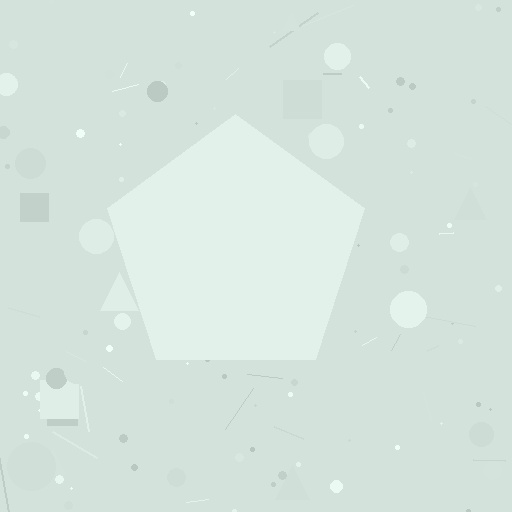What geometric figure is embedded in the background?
A pentagon is embedded in the background.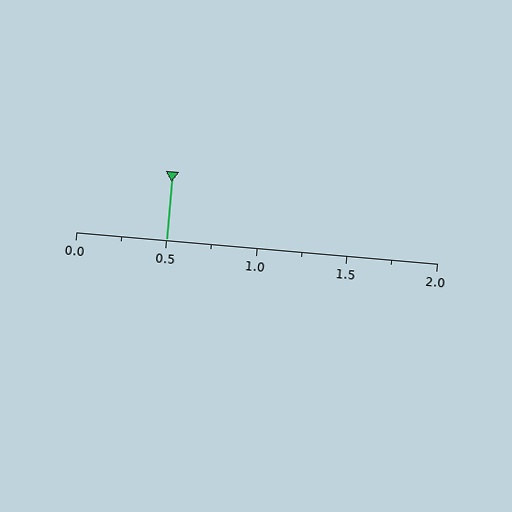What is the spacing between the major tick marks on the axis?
The major ticks are spaced 0.5 apart.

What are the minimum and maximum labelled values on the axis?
The axis runs from 0.0 to 2.0.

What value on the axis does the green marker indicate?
The marker indicates approximately 0.5.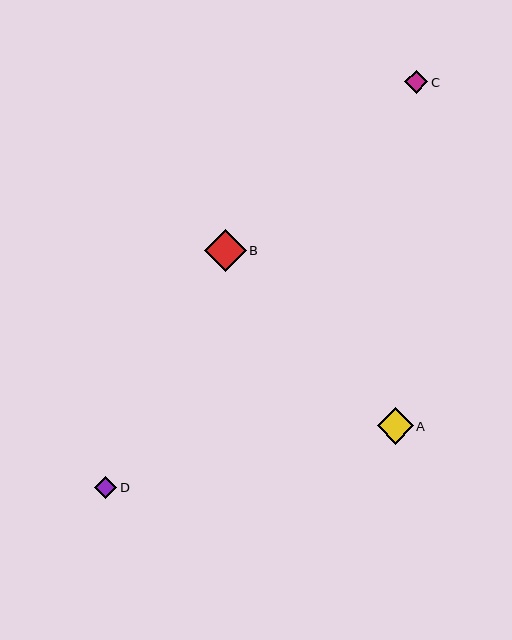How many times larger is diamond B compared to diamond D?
Diamond B is approximately 1.9 times the size of diamond D.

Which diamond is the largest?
Diamond B is the largest with a size of approximately 42 pixels.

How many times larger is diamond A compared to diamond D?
Diamond A is approximately 1.7 times the size of diamond D.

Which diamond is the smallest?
Diamond D is the smallest with a size of approximately 22 pixels.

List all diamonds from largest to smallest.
From largest to smallest: B, A, C, D.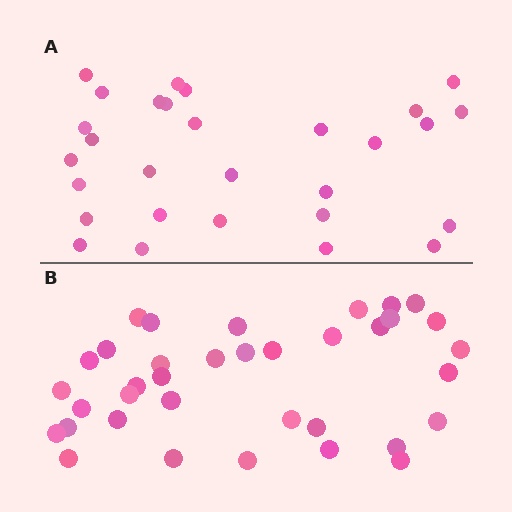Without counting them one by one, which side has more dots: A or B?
Region B (the bottom region) has more dots.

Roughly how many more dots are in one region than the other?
Region B has roughly 8 or so more dots than region A.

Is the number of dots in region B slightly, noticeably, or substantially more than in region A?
Region B has only slightly more — the two regions are fairly close. The ratio is roughly 1.2 to 1.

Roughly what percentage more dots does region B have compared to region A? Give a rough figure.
About 25% more.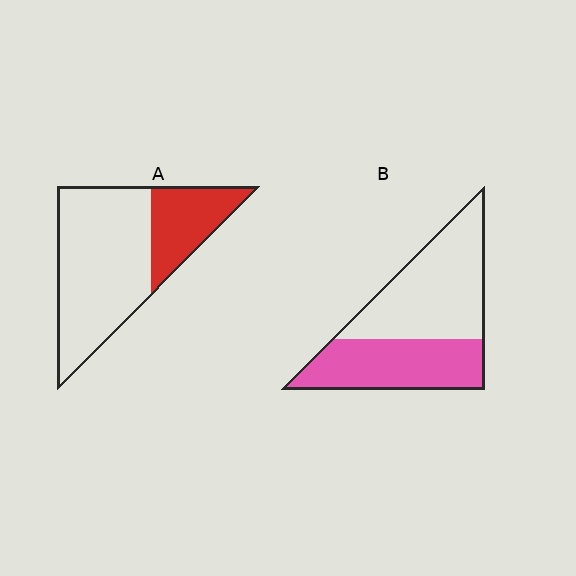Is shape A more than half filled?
No.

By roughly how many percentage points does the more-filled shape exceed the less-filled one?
By roughly 15 percentage points (B over A).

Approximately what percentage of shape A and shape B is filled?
A is approximately 30% and B is approximately 45%.